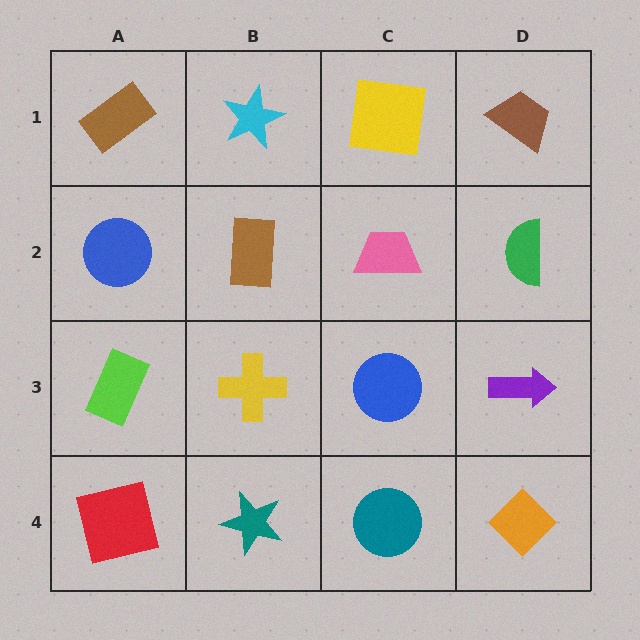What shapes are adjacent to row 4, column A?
A lime rectangle (row 3, column A), a teal star (row 4, column B).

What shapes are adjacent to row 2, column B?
A cyan star (row 1, column B), a yellow cross (row 3, column B), a blue circle (row 2, column A), a pink trapezoid (row 2, column C).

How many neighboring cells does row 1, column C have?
3.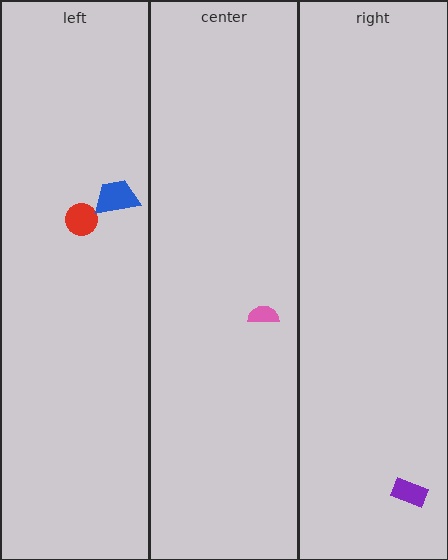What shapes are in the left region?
The red circle, the blue trapezoid.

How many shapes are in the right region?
1.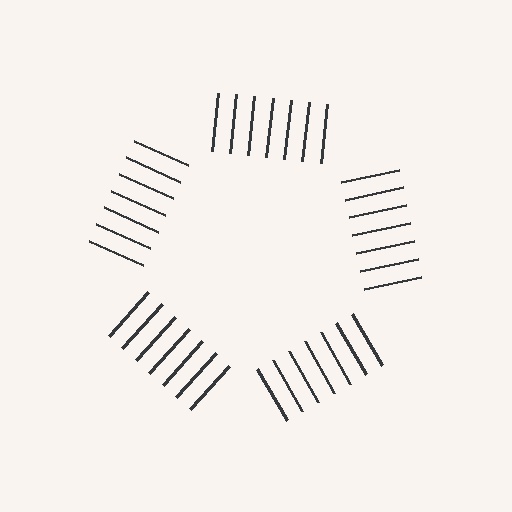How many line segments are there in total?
35 — 7 along each of the 5 edges.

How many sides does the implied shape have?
5 sides — the line-ends trace a pentagon.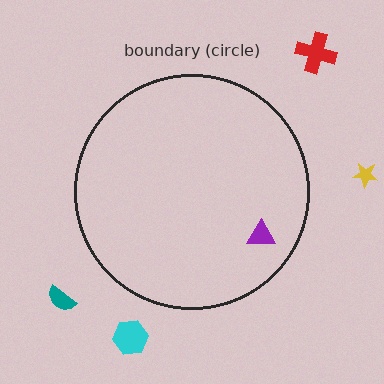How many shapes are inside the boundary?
1 inside, 4 outside.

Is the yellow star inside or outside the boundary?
Outside.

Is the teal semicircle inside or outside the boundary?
Outside.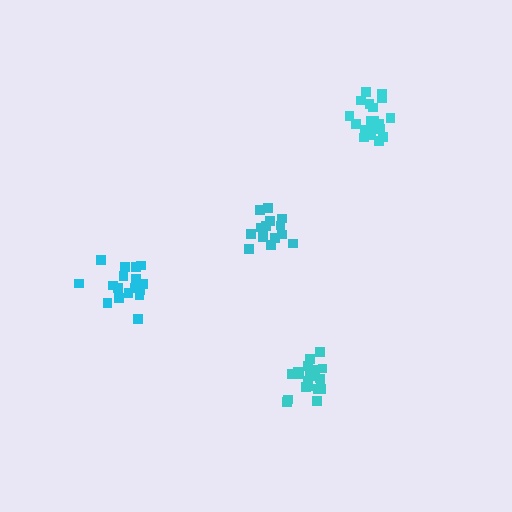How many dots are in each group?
Group 1: 15 dots, Group 2: 20 dots, Group 3: 19 dots, Group 4: 17 dots (71 total).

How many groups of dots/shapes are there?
There are 4 groups.